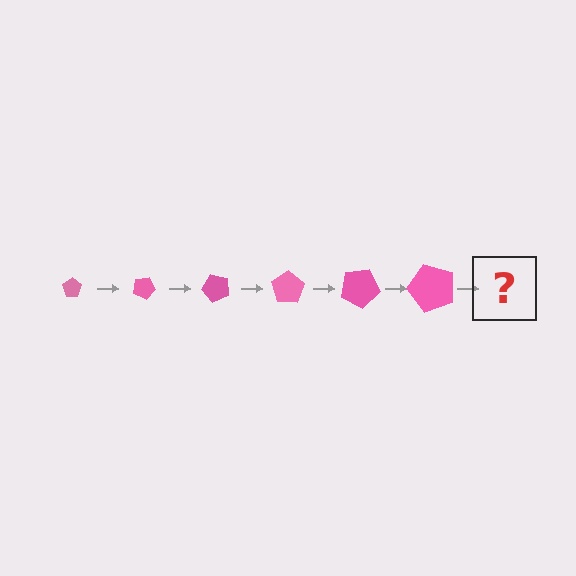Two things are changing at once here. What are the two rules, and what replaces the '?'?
The two rules are that the pentagon grows larger each step and it rotates 25 degrees each step. The '?' should be a pentagon, larger than the previous one and rotated 150 degrees from the start.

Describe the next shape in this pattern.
It should be a pentagon, larger than the previous one and rotated 150 degrees from the start.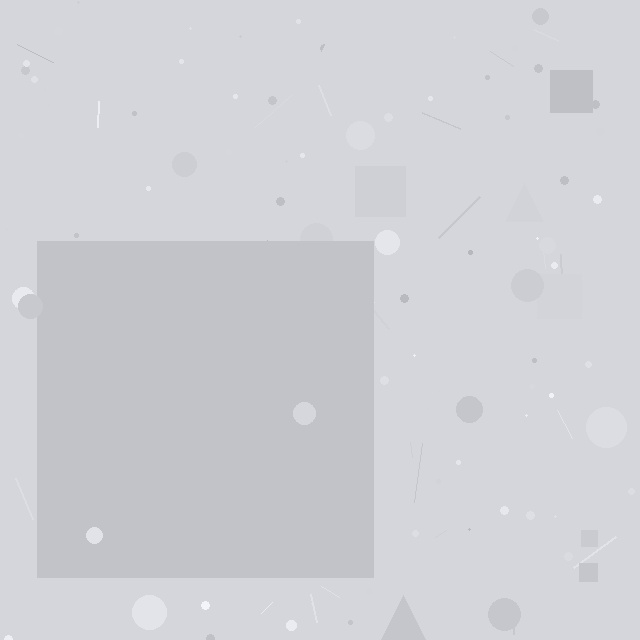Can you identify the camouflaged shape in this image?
The camouflaged shape is a square.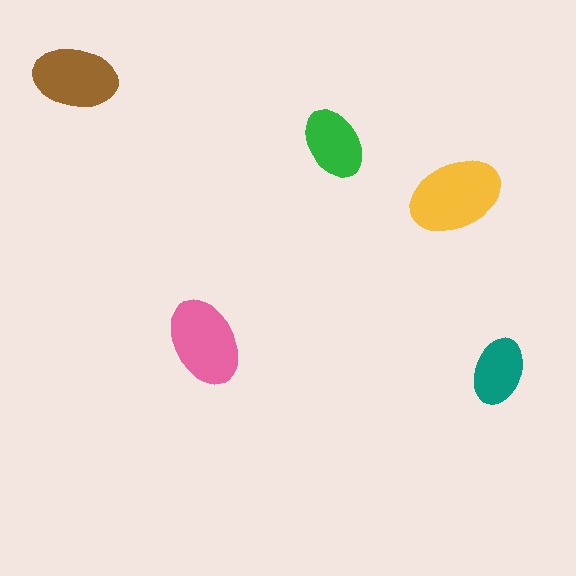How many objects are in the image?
There are 5 objects in the image.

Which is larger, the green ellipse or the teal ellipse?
The green one.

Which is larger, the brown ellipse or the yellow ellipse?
The yellow one.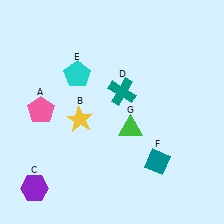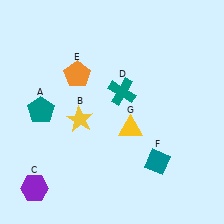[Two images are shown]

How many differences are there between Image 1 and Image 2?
There are 3 differences between the two images.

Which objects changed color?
A changed from pink to teal. E changed from cyan to orange. G changed from green to yellow.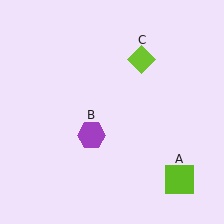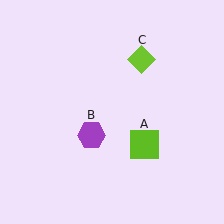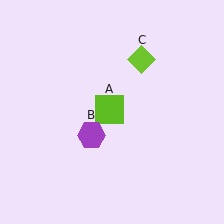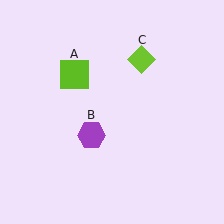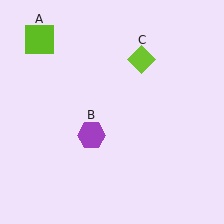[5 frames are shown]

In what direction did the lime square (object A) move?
The lime square (object A) moved up and to the left.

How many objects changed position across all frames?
1 object changed position: lime square (object A).